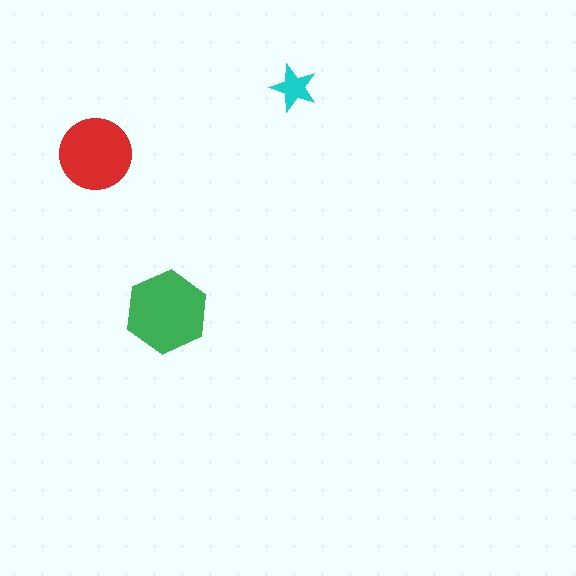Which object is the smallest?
The cyan star.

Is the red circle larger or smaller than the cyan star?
Larger.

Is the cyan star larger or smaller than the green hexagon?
Smaller.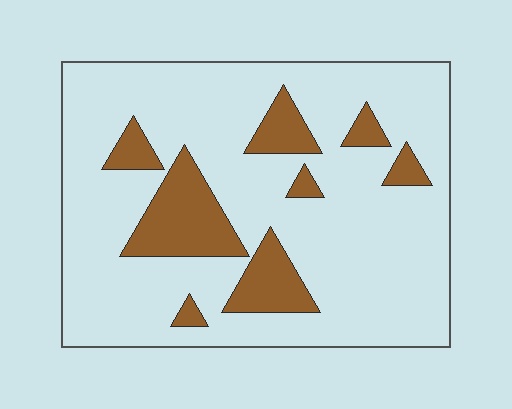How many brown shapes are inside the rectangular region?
8.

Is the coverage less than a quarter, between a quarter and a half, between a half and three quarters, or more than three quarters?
Less than a quarter.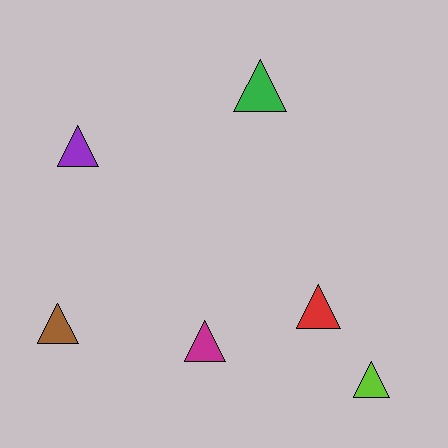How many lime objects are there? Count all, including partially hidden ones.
There is 1 lime object.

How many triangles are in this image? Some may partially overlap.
There are 6 triangles.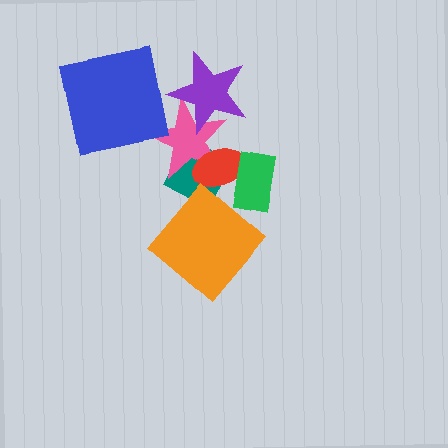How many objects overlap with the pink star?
3 objects overlap with the pink star.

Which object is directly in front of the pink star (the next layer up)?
The red ellipse is directly in front of the pink star.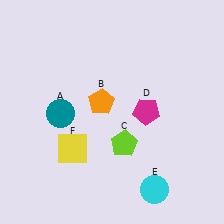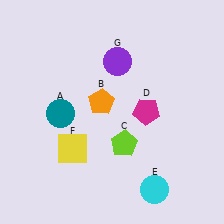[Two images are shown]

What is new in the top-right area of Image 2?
A purple circle (G) was added in the top-right area of Image 2.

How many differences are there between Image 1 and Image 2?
There is 1 difference between the two images.